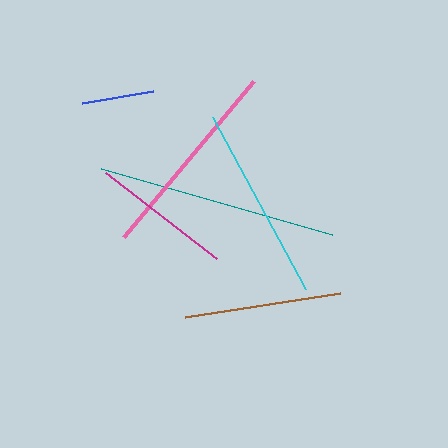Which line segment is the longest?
The teal line is the longest at approximately 240 pixels.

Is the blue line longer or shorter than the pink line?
The pink line is longer than the blue line.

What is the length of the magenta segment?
The magenta segment is approximately 141 pixels long.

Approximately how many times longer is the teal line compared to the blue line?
The teal line is approximately 3.3 times the length of the blue line.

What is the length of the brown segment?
The brown segment is approximately 156 pixels long.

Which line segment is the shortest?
The blue line is the shortest at approximately 72 pixels.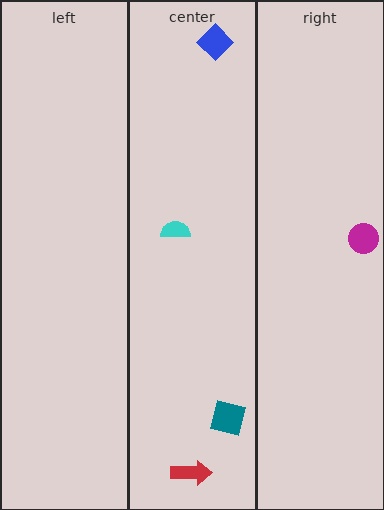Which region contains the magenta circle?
The right region.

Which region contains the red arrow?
The center region.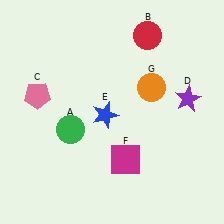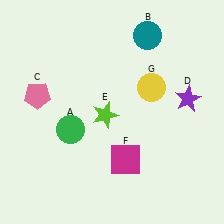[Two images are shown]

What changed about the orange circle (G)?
In Image 1, G is orange. In Image 2, it changed to yellow.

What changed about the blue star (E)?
In Image 1, E is blue. In Image 2, it changed to lime.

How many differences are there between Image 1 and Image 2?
There are 3 differences between the two images.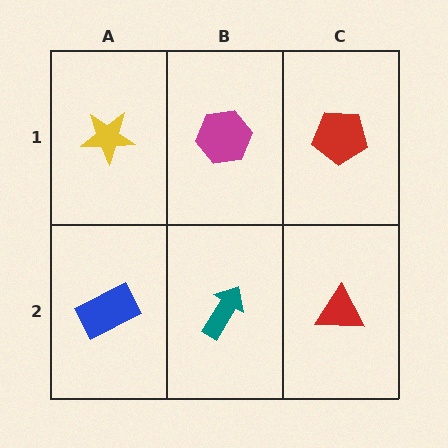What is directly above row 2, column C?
A red pentagon.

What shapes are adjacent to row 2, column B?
A magenta hexagon (row 1, column B), a blue rectangle (row 2, column A), a red triangle (row 2, column C).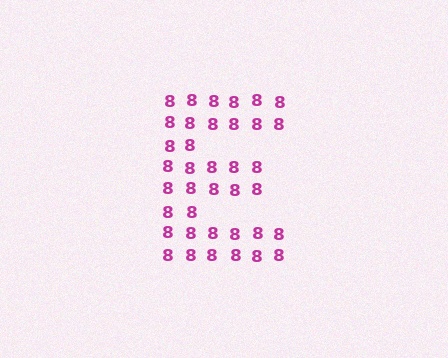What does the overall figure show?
The overall figure shows the letter E.